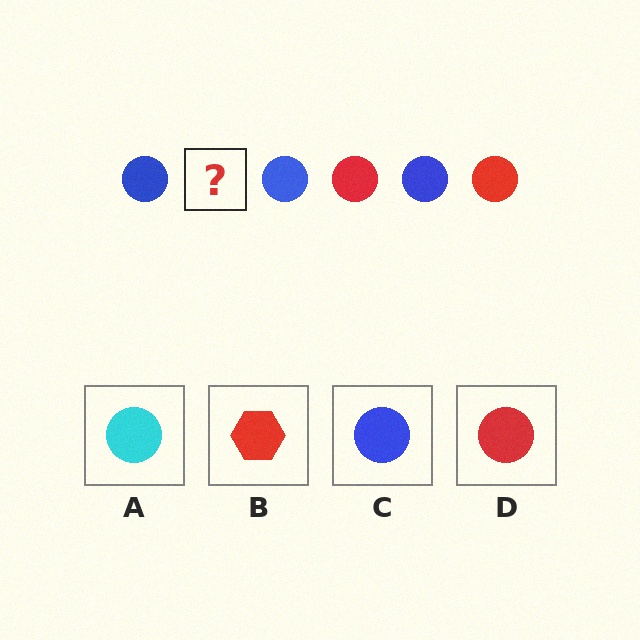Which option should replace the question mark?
Option D.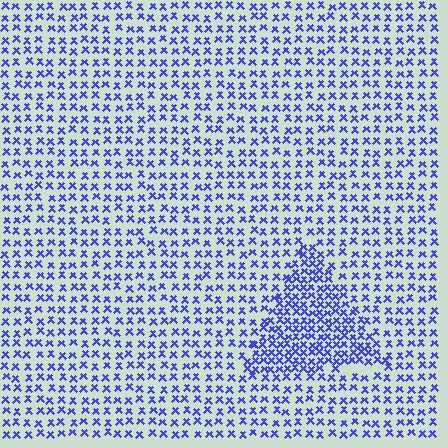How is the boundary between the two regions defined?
The boundary is defined by a change in element density (approximately 1.9x ratio). All elements are the same color, size, and shape.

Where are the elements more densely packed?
The elements are more densely packed inside the triangle boundary.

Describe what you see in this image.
The image contains small blue elements arranged at two different densities. A triangle-shaped region is visible where the elements are more densely packed than the surrounding area.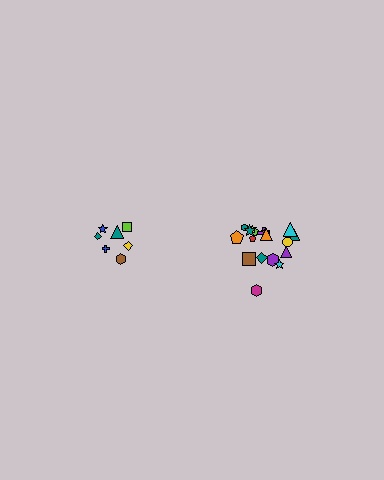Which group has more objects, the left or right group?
The right group.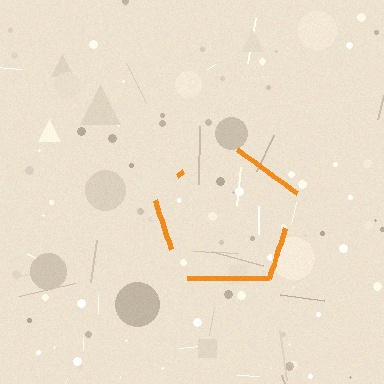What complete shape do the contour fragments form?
The contour fragments form a pentagon.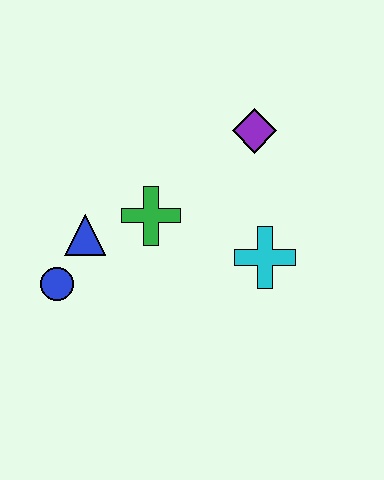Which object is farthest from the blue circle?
The purple diamond is farthest from the blue circle.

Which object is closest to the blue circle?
The blue triangle is closest to the blue circle.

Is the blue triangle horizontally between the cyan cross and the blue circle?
Yes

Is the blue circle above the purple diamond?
No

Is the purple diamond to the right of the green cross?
Yes